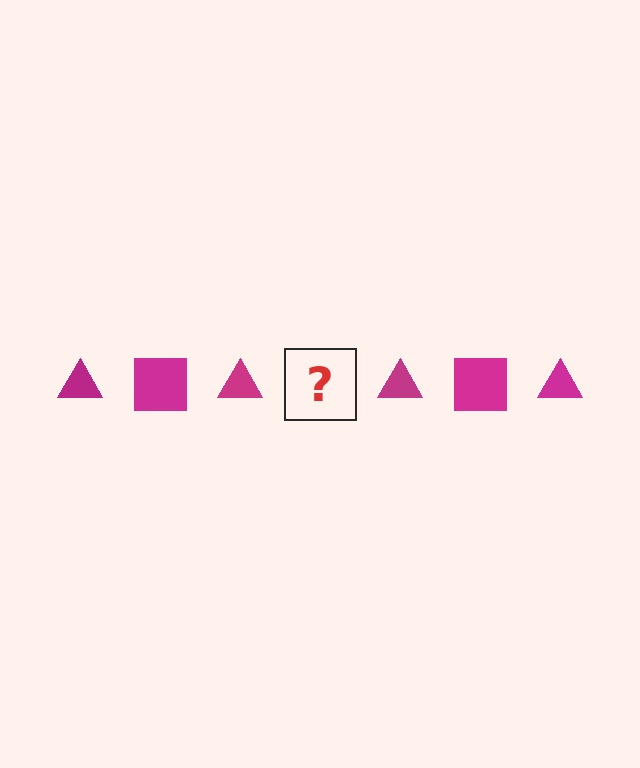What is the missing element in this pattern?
The missing element is a magenta square.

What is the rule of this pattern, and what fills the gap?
The rule is that the pattern cycles through triangle, square shapes in magenta. The gap should be filled with a magenta square.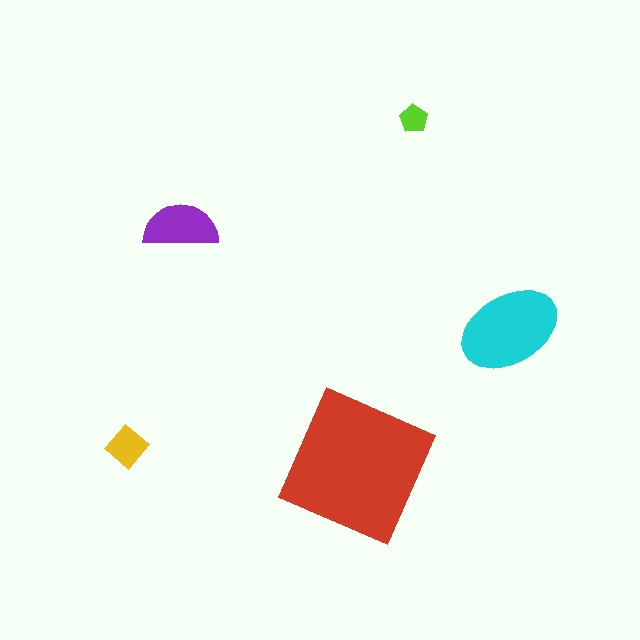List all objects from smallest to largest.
The lime pentagon, the yellow diamond, the purple semicircle, the cyan ellipse, the red square.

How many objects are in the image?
There are 5 objects in the image.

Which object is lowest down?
The red square is bottommost.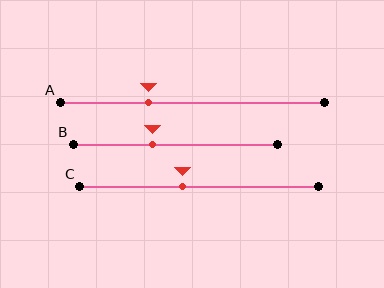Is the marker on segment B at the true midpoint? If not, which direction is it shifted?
No, the marker on segment B is shifted to the left by about 11% of the segment length.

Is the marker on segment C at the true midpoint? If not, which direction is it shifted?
No, the marker on segment C is shifted to the left by about 7% of the segment length.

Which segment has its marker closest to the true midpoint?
Segment C has its marker closest to the true midpoint.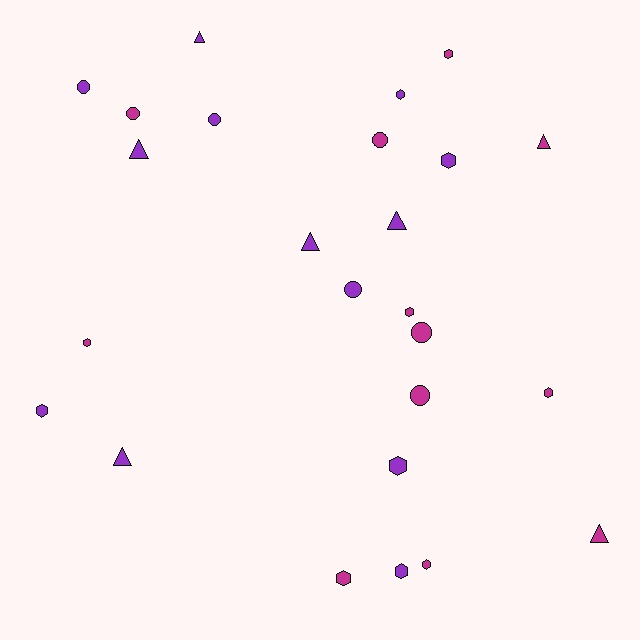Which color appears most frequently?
Purple, with 13 objects.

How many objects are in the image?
There are 25 objects.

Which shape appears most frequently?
Hexagon, with 11 objects.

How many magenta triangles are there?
There are 2 magenta triangles.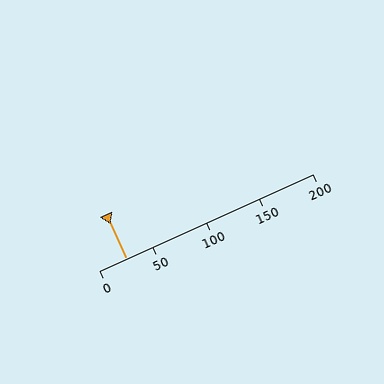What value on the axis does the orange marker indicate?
The marker indicates approximately 25.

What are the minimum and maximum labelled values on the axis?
The axis runs from 0 to 200.